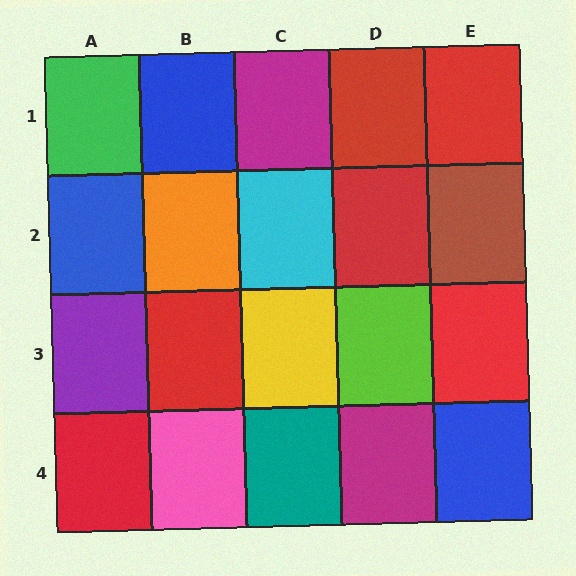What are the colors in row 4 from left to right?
Red, pink, teal, magenta, blue.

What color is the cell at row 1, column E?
Red.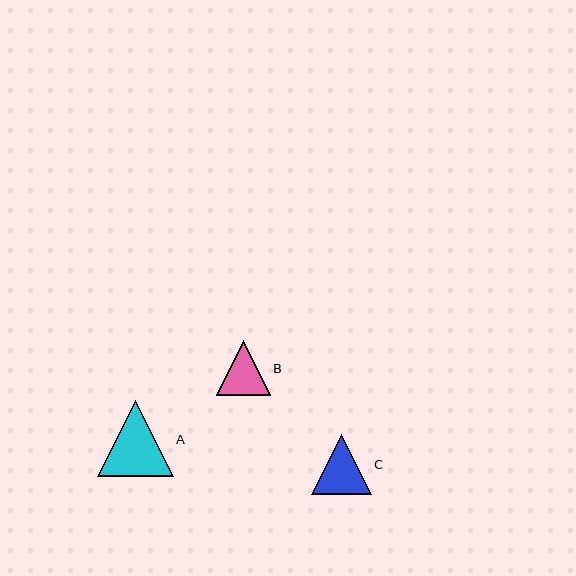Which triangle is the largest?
Triangle A is the largest with a size of approximately 76 pixels.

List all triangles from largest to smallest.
From largest to smallest: A, C, B.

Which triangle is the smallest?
Triangle B is the smallest with a size of approximately 54 pixels.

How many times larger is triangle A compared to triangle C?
Triangle A is approximately 1.3 times the size of triangle C.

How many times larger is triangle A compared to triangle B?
Triangle A is approximately 1.4 times the size of triangle B.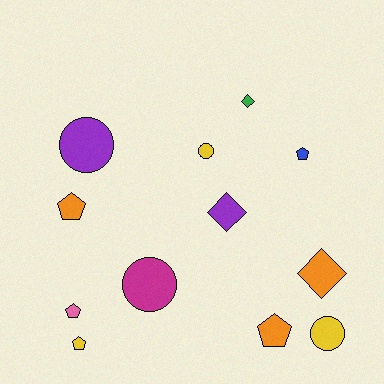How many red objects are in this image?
There are no red objects.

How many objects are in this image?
There are 12 objects.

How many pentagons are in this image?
There are 5 pentagons.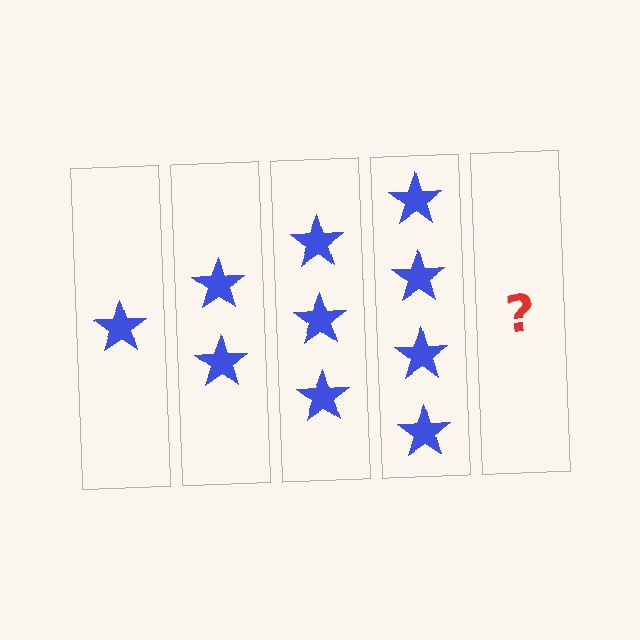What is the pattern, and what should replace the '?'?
The pattern is that each step adds one more star. The '?' should be 5 stars.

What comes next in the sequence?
The next element should be 5 stars.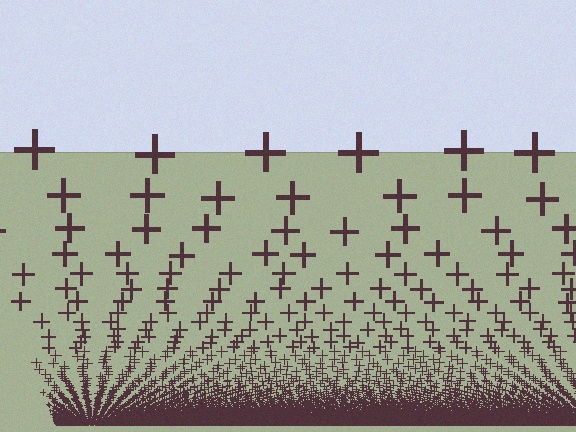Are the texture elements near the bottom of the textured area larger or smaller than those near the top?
Smaller. The gradient is inverted — elements near the bottom are smaller and denser.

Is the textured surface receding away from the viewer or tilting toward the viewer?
The surface appears to tilt toward the viewer. Texture elements get larger and sparser toward the top.